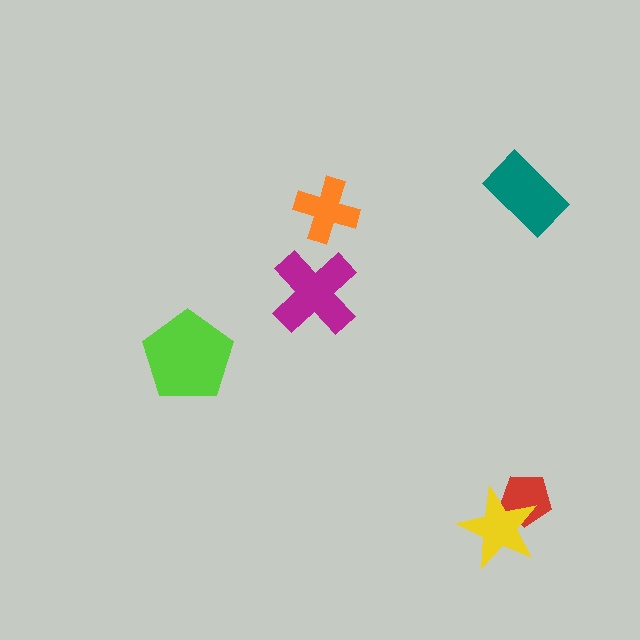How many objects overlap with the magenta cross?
0 objects overlap with the magenta cross.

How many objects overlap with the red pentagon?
1 object overlaps with the red pentagon.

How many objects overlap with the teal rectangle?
0 objects overlap with the teal rectangle.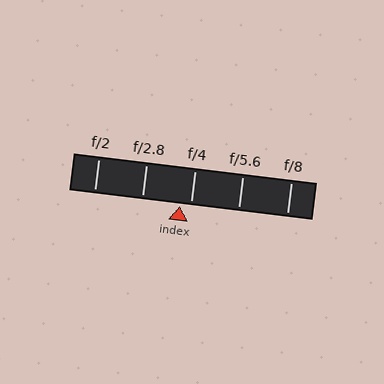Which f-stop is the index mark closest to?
The index mark is closest to f/4.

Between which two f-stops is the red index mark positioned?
The index mark is between f/2.8 and f/4.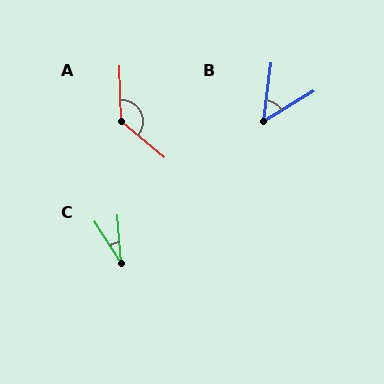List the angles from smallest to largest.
C (28°), B (51°), A (131°).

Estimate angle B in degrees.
Approximately 51 degrees.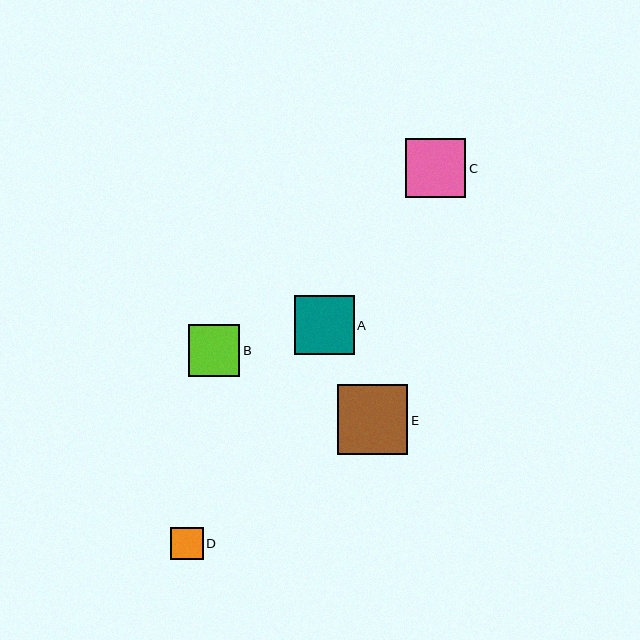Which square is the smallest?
Square D is the smallest with a size of approximately 32 pixels.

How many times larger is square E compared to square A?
Square E is approximately 1.2 times the size of square A.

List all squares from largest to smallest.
From largest to smallest: E, C, A, B, D.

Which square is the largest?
Square E is the largest with a size of approximately 70 pixels.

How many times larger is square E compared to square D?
Square E is approximately 2.2 times the size of square D.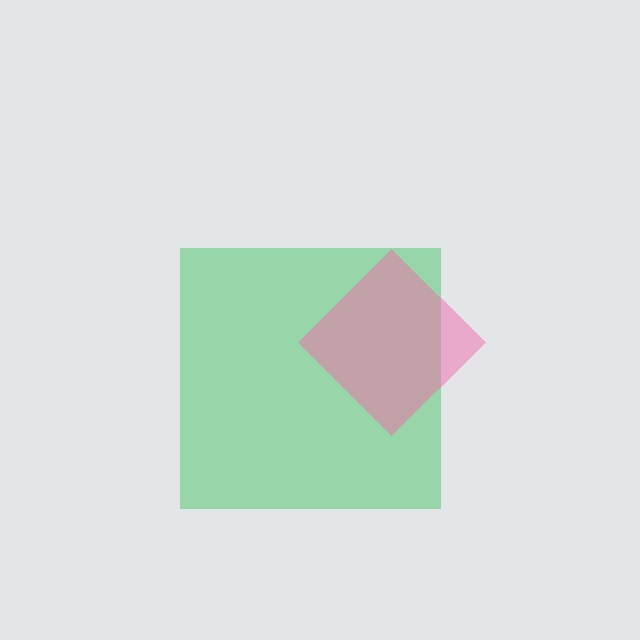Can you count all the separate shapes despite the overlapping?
Yes, there are 2 separate shapes.